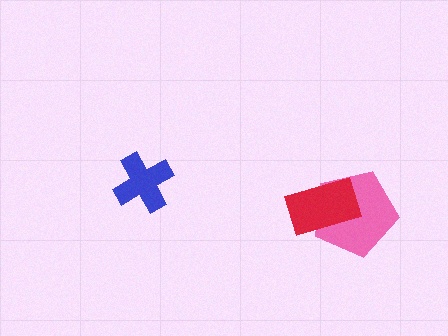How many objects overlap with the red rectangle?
1 object overlaps with the red rectangle.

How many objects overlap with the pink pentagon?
1 object overlaps with the pink pentagon.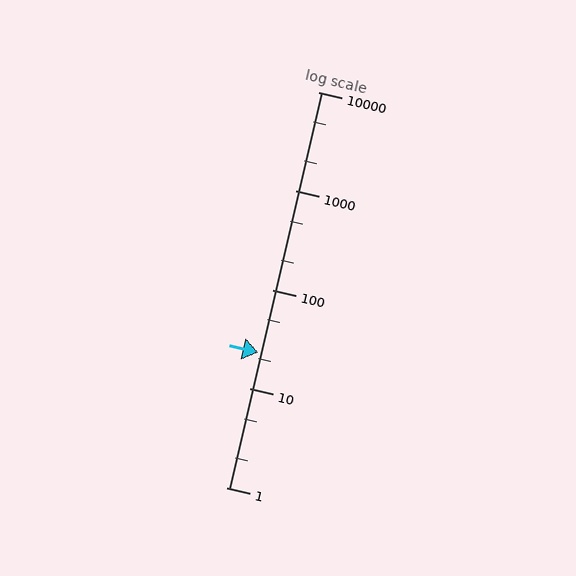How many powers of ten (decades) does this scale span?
The scale spans 4 decades, from 1 to 10000.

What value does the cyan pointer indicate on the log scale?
The pointer indicates approximately 23.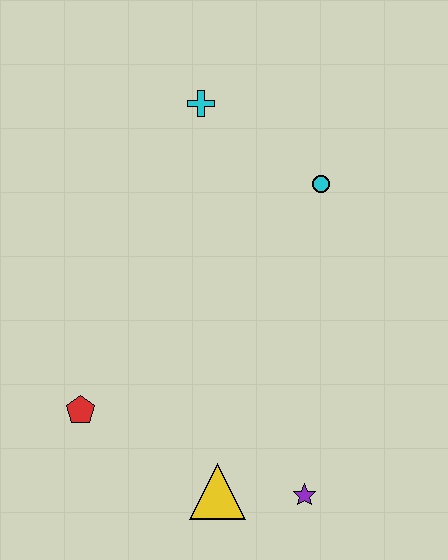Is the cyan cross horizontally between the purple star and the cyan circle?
No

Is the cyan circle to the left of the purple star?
No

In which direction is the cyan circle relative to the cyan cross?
The cyan circle is to the right of the cyan cross.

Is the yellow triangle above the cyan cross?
No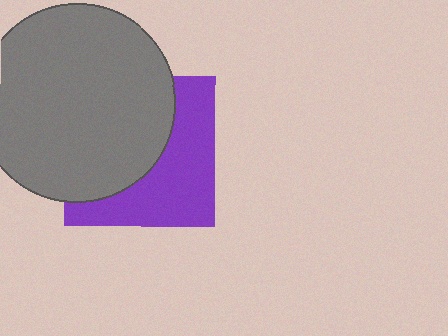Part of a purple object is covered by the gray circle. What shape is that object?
It is a square.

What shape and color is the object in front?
The object in front is a gray circle.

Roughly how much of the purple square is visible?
About half of it is visible (roughly 47%).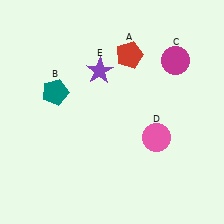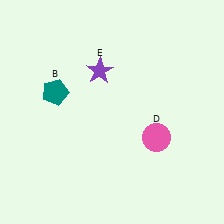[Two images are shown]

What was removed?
The magenta circle (C), the red pentagon (A) were removed in Image 2.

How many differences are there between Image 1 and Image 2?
There are 2 differences between the two images.